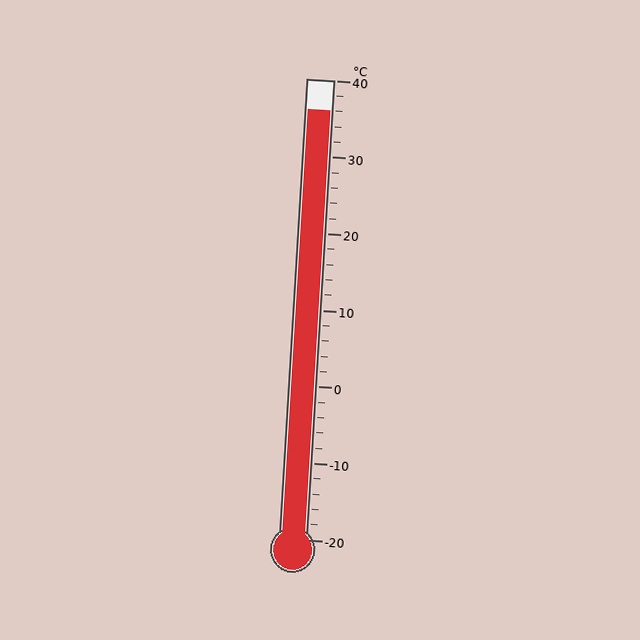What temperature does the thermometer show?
The thermometer shows approximately 36°C.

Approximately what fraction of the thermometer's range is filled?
The thermometer is filled to approximately 95% of its range.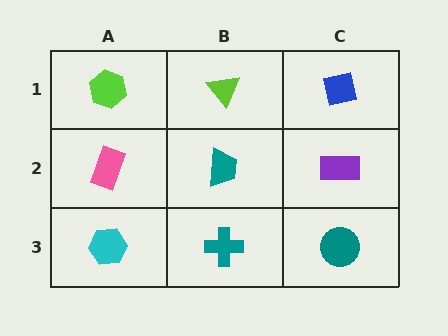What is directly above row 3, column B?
A teal trapezoid.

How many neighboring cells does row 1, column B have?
3.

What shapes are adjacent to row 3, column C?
A purple rectangle (row 2, column C), a teal cross (row 3, column B).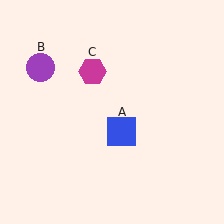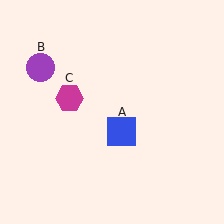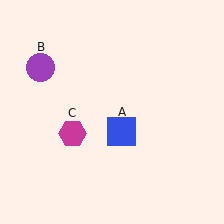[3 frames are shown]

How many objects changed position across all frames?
1 object changed position: magenta hexagon (object C).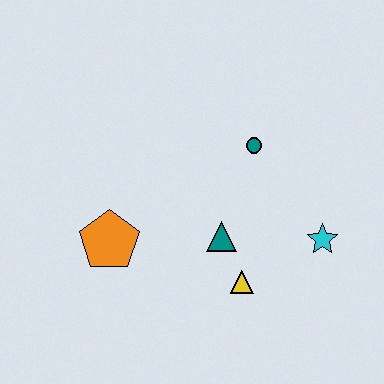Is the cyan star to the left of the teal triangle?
No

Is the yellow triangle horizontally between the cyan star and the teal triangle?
Yes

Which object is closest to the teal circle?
The teal triangle is closest to the teal circle.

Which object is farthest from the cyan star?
The orange pentagon is farthest from the cyan star.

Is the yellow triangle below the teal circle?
Yes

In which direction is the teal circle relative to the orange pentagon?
The teal circle is to the right of the orange pentagon.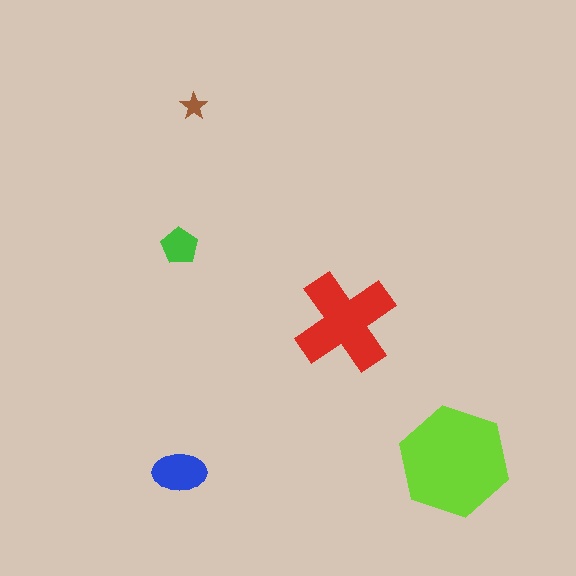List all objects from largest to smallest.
The lime hexagon, the red cross, the blue ellipse, the green pentagon, the brown star.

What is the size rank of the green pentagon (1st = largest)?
4th.